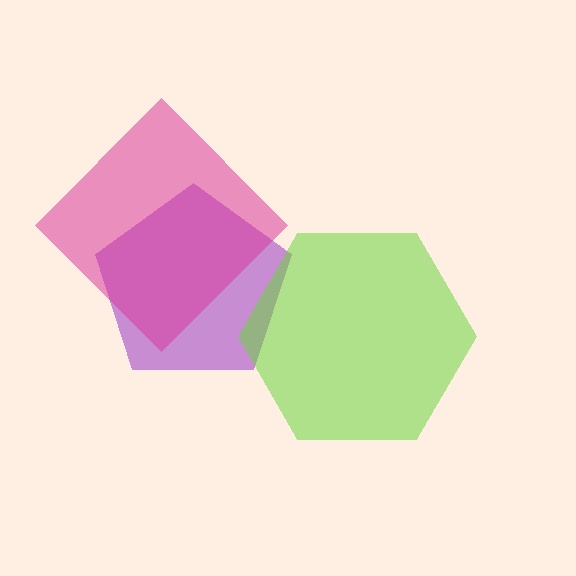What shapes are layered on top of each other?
The layered shapes are: a purple pentagon, a magenta diamond, a lime hexagon.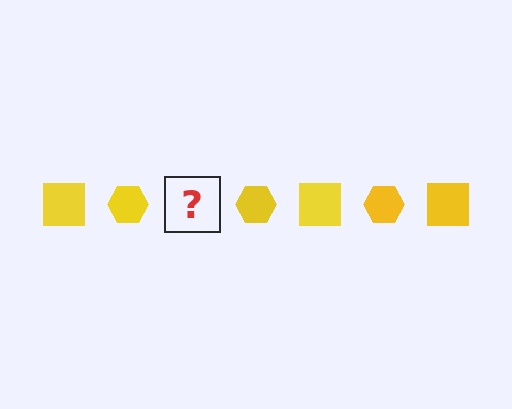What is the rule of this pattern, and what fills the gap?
The rule is that the pattern cycles through square, hexagon shapes in yellow. The gap should be filled with a yellow square.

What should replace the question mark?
The question mark should be replaced with a yellow square.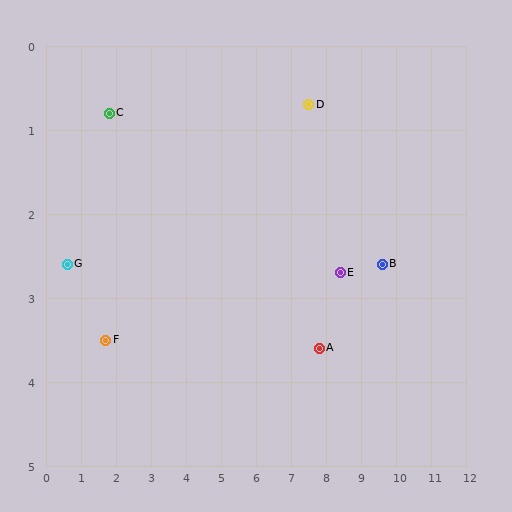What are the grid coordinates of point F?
Point F is at approximately (1.7, 3.5).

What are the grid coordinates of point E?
Point E is at approximately (8.4, 2.7).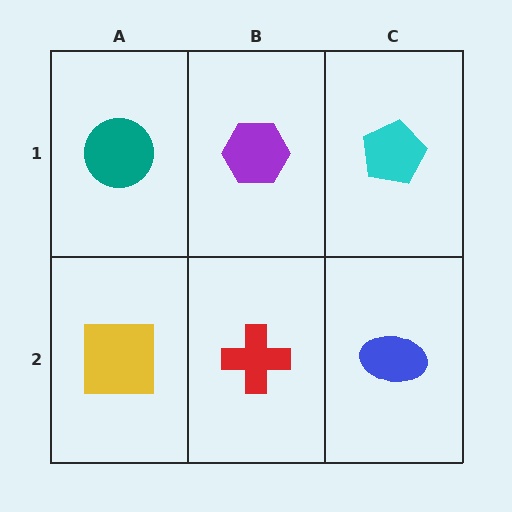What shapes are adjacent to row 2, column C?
A cyan pentagon (row 1, column C), a red cross (row 2, column B).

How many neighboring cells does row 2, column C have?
2.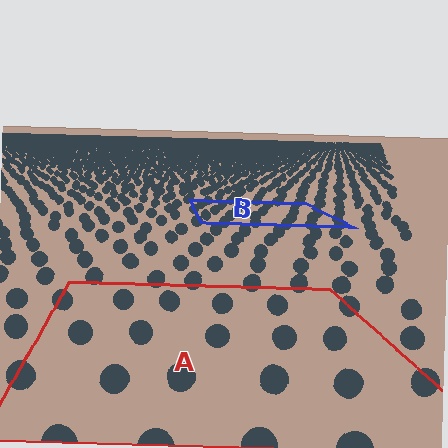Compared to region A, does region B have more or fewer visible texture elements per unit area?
Region B has more texture elements per unit area — they are packed more densely because it is farther away.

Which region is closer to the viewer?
Region A is closer. The texture elements there are larger and more spread out.